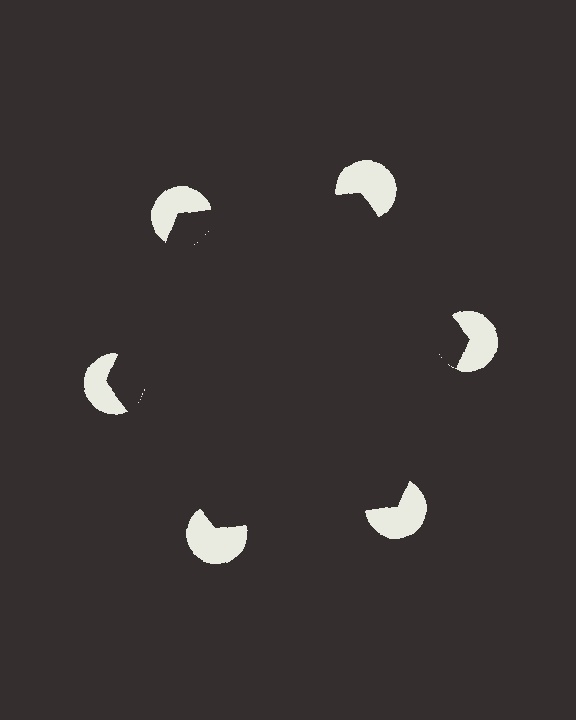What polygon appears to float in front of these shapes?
An illusory hexagon — its edges are inferred from the aligned wedge cuts in the pac-man discs, not physically drawn.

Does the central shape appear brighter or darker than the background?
It typically appears slightly darker than the background, even though no actual brightness change is drawn.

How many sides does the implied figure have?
6 sides.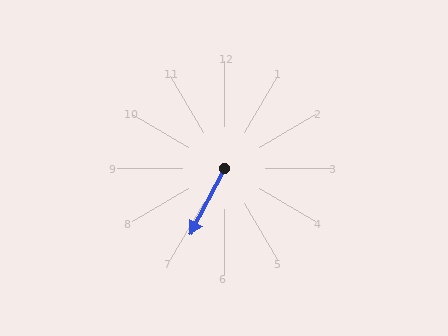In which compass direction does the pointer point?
Southwest.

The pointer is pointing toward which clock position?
Roughly 7 o'clock.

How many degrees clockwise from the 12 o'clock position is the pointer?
Approximately 207 degrees.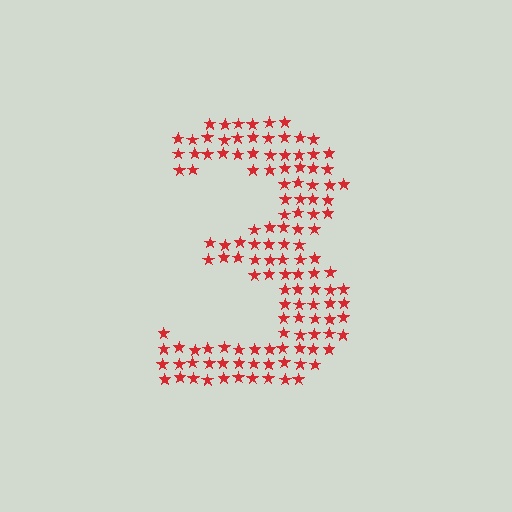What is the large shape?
The large shape is the digit 3.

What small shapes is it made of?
It is made of small stars.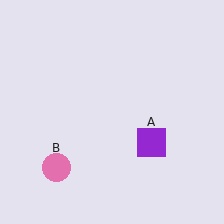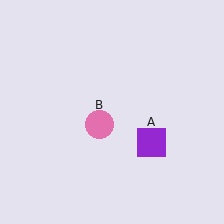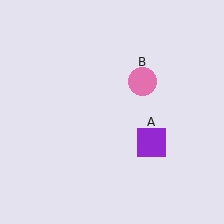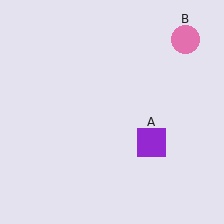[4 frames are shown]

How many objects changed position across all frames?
1 object changed position: pink circle (object B).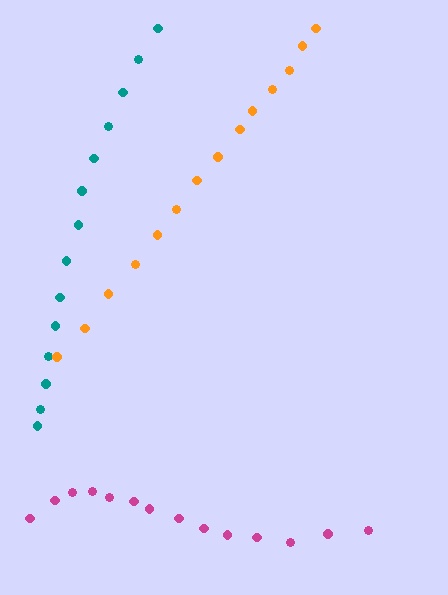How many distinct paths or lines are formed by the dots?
There are 3 distinct paths.